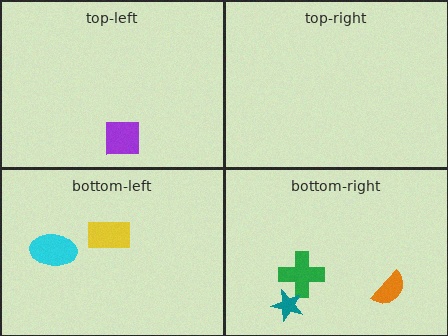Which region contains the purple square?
The top-left region.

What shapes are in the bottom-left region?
The yellow rectangle, the cyan ellipse.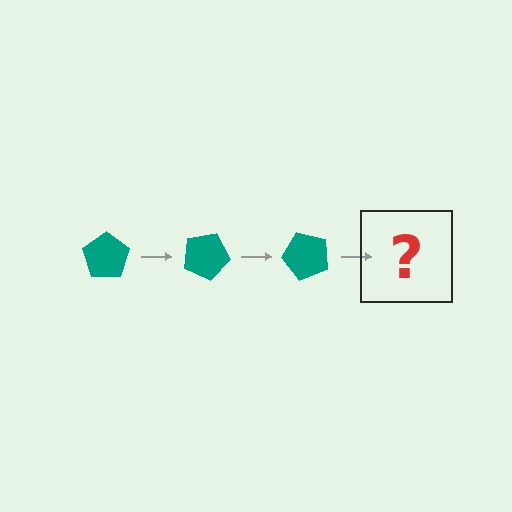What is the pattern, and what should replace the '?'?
The pattern is that the pentagon rotates 25 degrees each step. The '?' should be a teal pentagon rotated 75 degrees.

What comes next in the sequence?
The next element should be a teal pentagon rotated 75 degrees.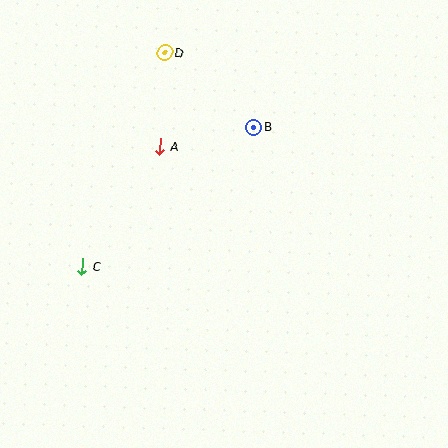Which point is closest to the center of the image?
Point A at (160, 147) is closest to the center.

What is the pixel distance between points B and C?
The distance between B and C is 221 pixels.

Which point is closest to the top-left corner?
Point D is closest to the top-left corner.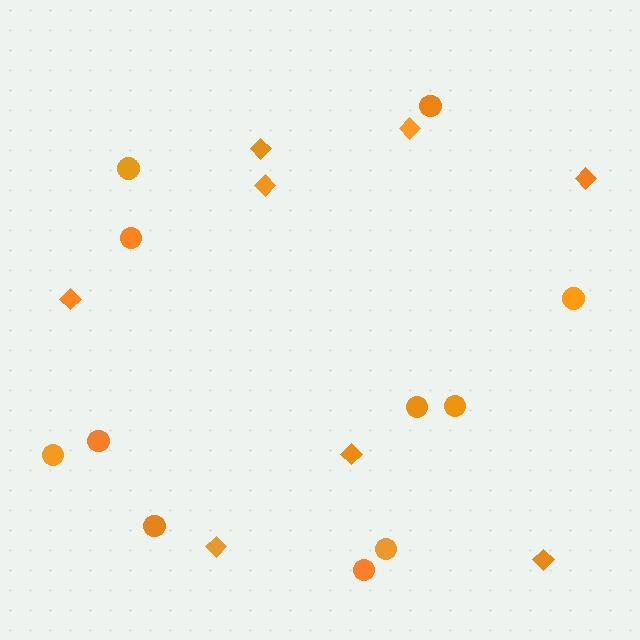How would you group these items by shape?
There are 2 groups: one group of diamonds (8) and one group of circles (11).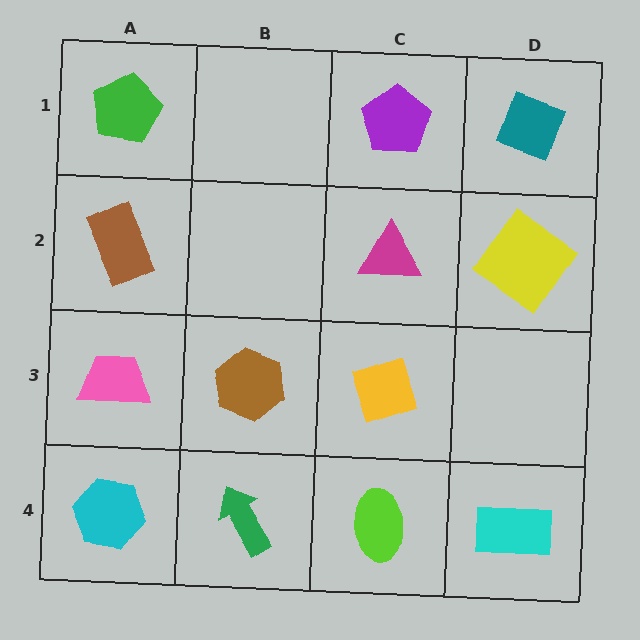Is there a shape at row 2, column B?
No, that cell is empty.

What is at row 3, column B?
A brown hexagon.